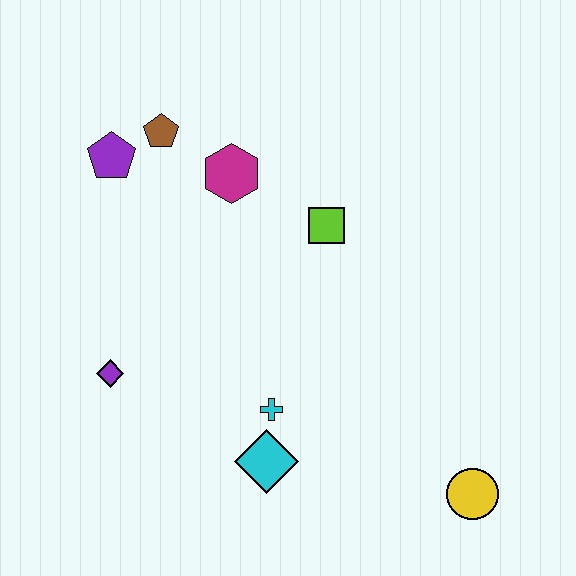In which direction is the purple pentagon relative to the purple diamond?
The purple pentagon is above the purple diamond.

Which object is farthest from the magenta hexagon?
The yellow circle is farthest from the magenta hexagon.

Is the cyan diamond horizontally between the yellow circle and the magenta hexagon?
Yes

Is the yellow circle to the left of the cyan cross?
No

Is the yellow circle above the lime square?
No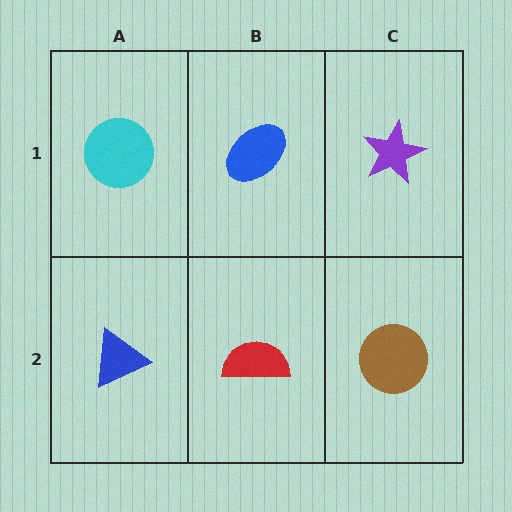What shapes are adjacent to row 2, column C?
A purple star (row 1, column C), a red semicircle (row 2, column B).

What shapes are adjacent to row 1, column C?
A brown circle (row 2, column C), a blue ellipse (row 1, column B).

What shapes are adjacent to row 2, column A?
A cyan circle (row 1, column A), a red semicircle (row 2, column B).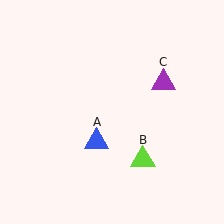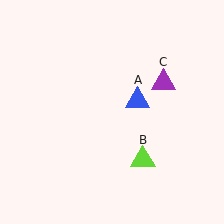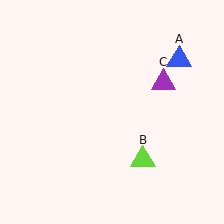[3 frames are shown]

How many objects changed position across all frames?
1 object changed position: blue triangle (object A).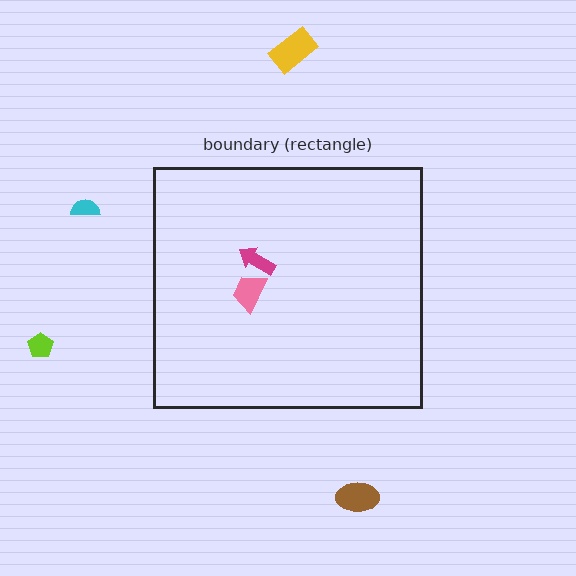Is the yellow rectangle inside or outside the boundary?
Outside.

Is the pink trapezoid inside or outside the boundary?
Inside.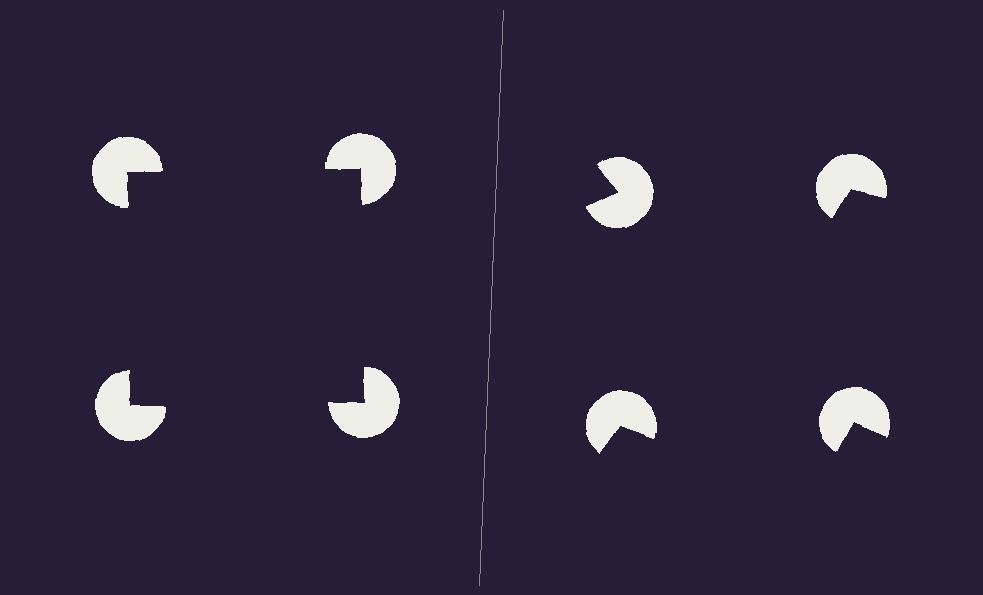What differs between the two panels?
The pac-man discs are positioned identically on both sides; only the wedge orientations differ. On the left they align to a square; on the right they are misaligned.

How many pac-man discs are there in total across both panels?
8 — 4 on each side.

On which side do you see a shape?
An illusory square appears on the left side. On the right side the wedge cuts are rotated, so no coherent shape forms.